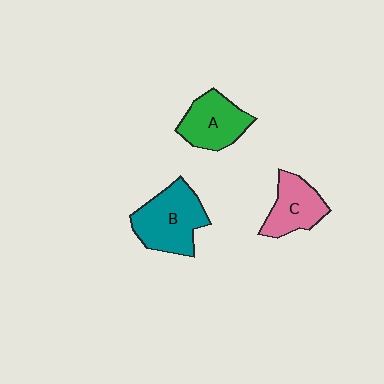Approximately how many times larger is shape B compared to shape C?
Approximately 1.4 times.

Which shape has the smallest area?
Shape C (pink).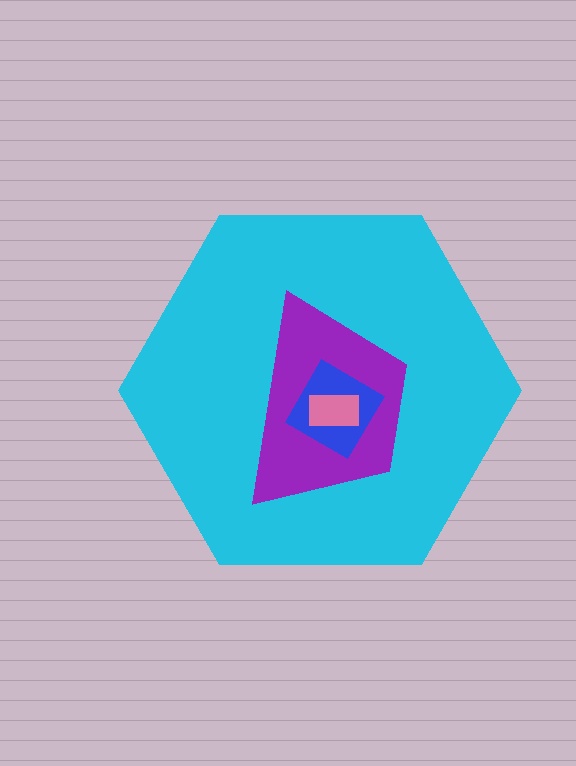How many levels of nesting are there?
4.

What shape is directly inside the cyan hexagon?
The purple trapezoid.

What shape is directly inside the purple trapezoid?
The blue diamond.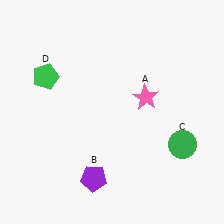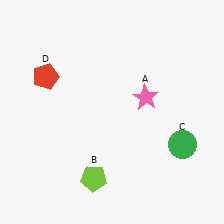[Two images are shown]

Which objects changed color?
B changed from purple to lime. D changed from green to red.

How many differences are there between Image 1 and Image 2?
There are 2 differences between the two images.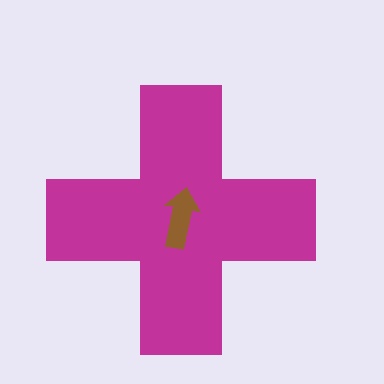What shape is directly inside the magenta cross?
The brown arrow.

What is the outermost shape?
The magenta cross.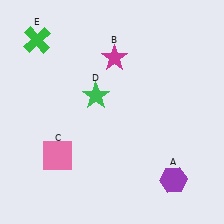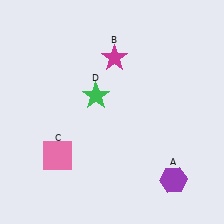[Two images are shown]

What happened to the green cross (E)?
The green cross (E) was removed in Image 2. It was in the top-left area of Image 1.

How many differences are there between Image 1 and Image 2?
There is 1 difference between the two images.